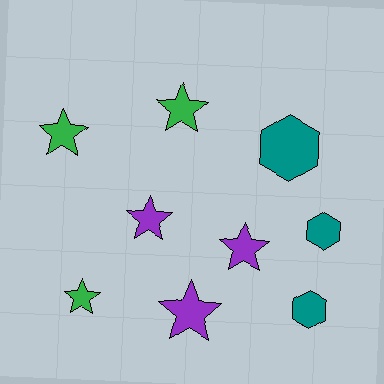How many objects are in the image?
There are 9 objects.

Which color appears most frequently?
Purple, with 3 objects.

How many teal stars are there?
There are no teal stars.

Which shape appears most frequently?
Star, with 6 objects.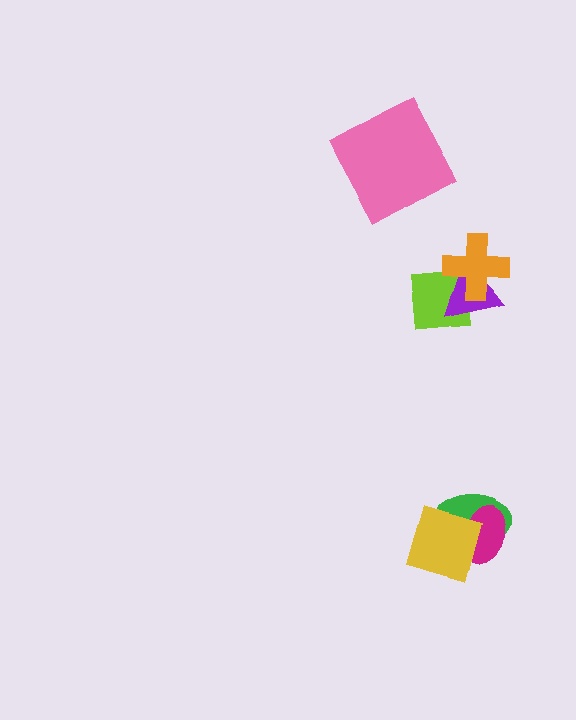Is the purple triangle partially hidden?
Yes, it is partially covered by another shape.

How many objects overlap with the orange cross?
2 objects overlap with the orange cross.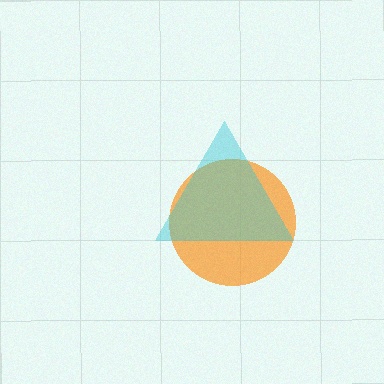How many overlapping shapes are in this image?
There are 2 overlapping shapes in the image.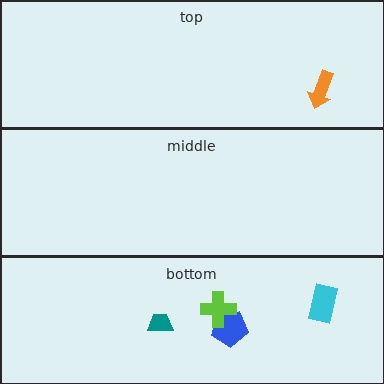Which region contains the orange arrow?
The top region.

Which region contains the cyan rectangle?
The bottom region.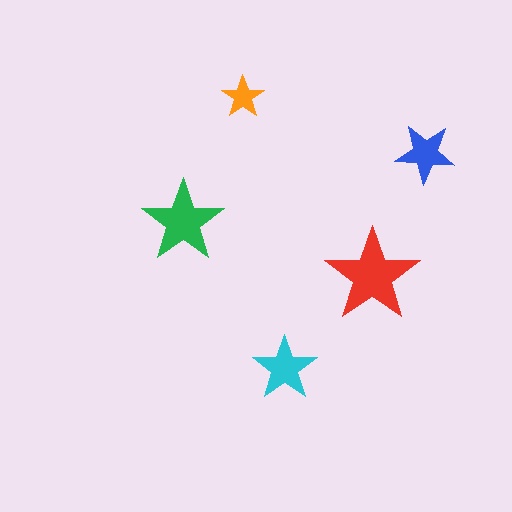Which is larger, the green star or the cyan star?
The green one.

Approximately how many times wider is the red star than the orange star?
About 2 times wider.